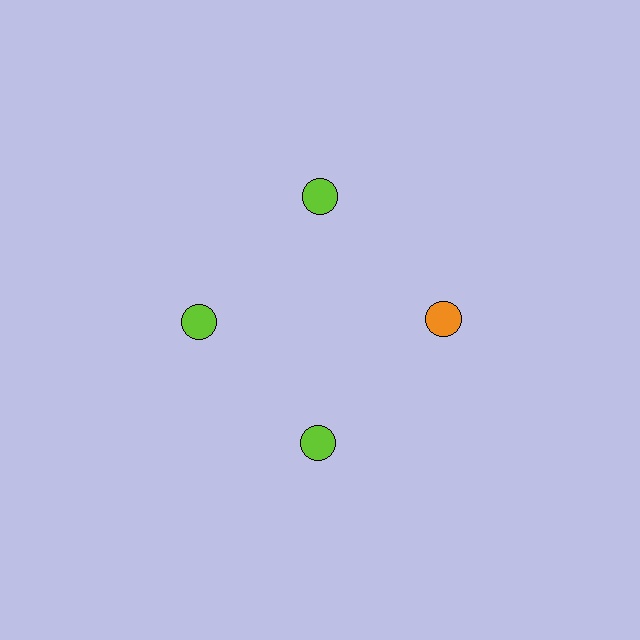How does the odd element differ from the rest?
It has a different color: orange instead of lime.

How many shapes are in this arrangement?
There are 4 shapes arranged in a ring pattern.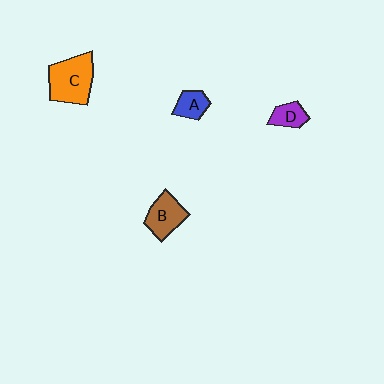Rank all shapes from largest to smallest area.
From largest to smallest: C (orange), B (brown), A (blue), D (purple).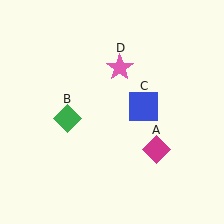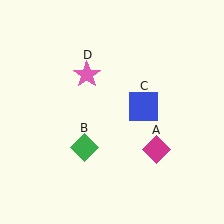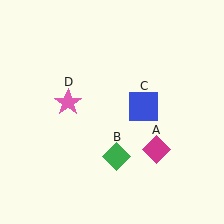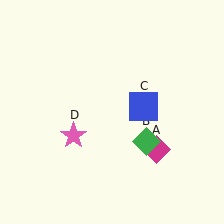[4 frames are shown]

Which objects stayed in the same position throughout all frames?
Magenta diamond (object A) and blue square (object C) remained stationary.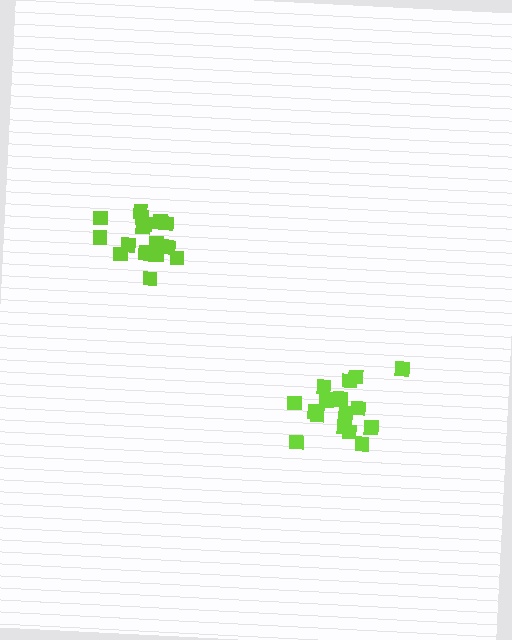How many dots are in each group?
Group 1: 17 dots, Group 2: 19 dots (36 total).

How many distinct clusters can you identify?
There are 2 distinct clusters.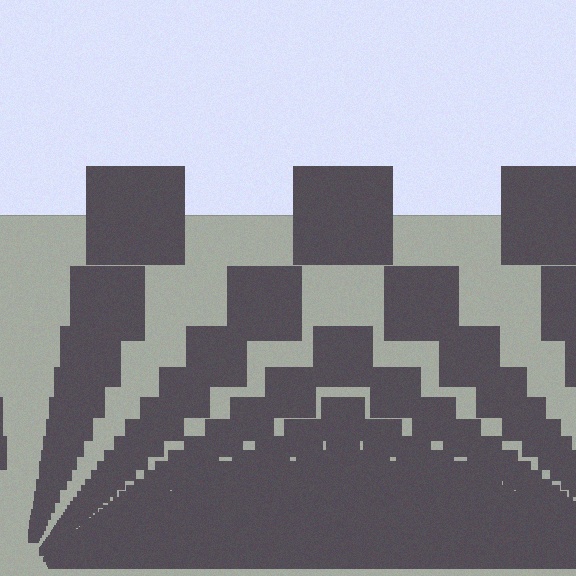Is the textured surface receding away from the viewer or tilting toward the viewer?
The surface appears to tilt toward the viewer. Texture elements get larger and sparser toward the top.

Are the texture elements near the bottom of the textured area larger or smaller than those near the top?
Smaller. The gradient is inverted — elements near the bottom are smaller and denser.